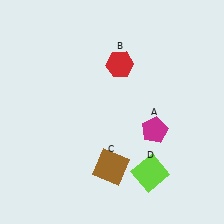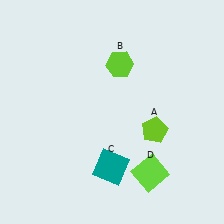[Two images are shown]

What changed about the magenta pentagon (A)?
In Image 1, A is magenta. In Image 2, it changed to lime.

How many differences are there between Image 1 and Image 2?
There are 3 differences between the two images.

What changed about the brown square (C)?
In Image 1, C is brown. In Image 2, it changed to teal.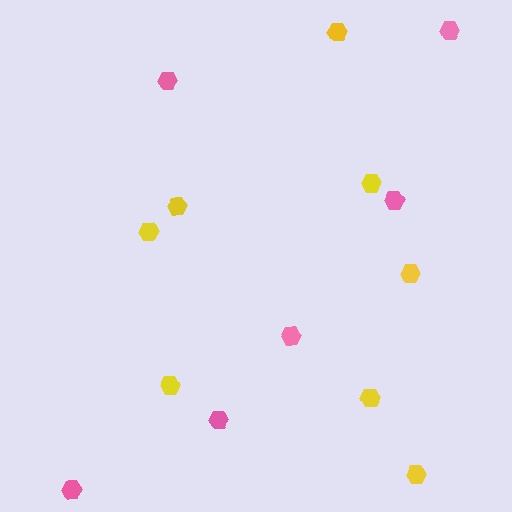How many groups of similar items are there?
There are 2 groups: one group of yellow hexagons (8) and one group of pink hexagons (6).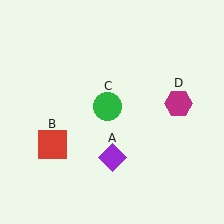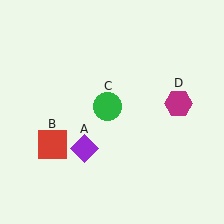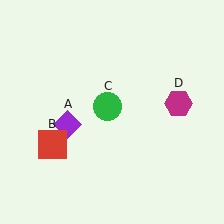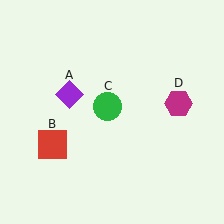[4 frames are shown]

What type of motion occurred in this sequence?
The purple diamond (object A) rotated clockwise around the center of the scene.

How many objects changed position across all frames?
1 object changed position: purple diamond (object A).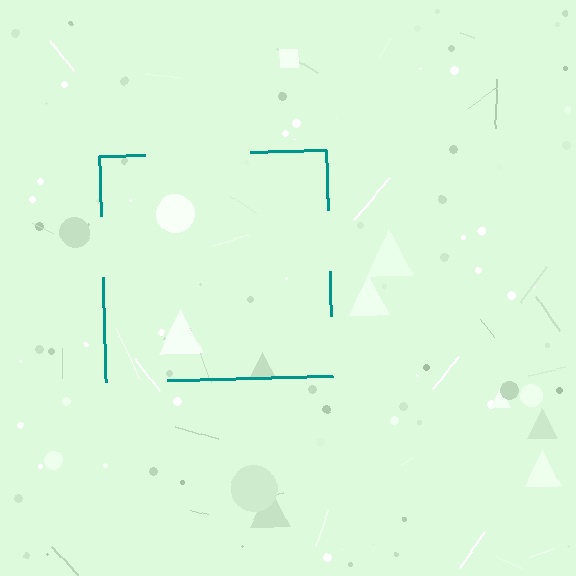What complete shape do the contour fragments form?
The contour fragments form a square.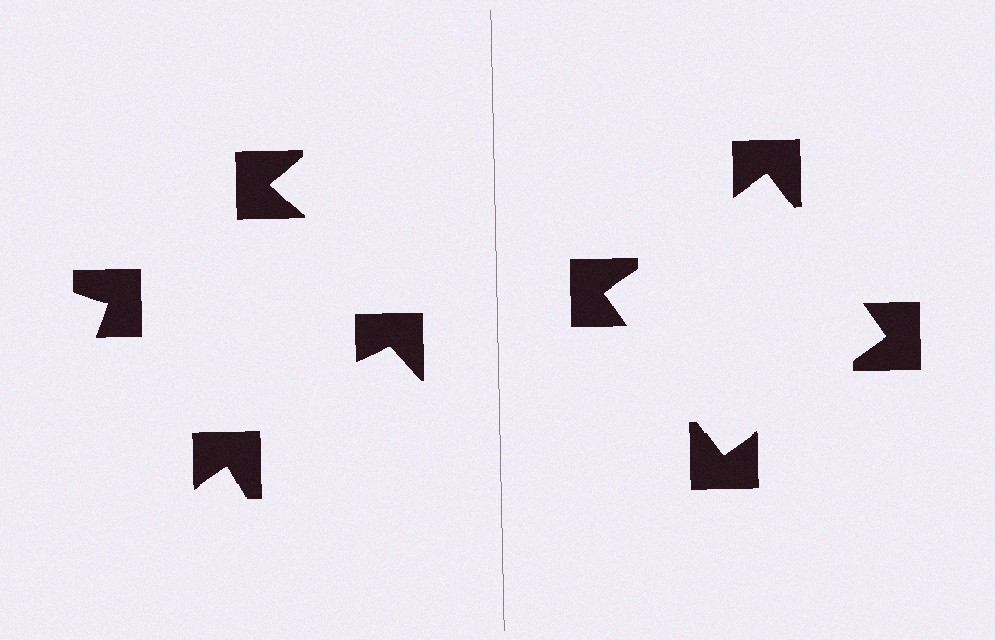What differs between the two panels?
The notched squares are positioned identically on both sides; only the wedge orientations differ. On the right they align to a square; on the left they are misaligned.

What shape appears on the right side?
An illusory square.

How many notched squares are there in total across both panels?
8 — 4 on each side.